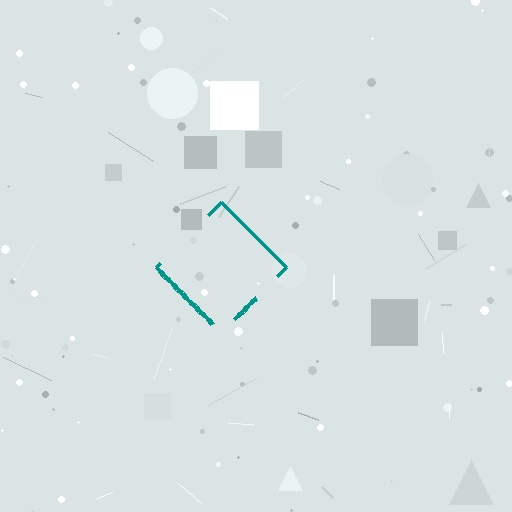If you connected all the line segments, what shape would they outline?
They would outline a diamond.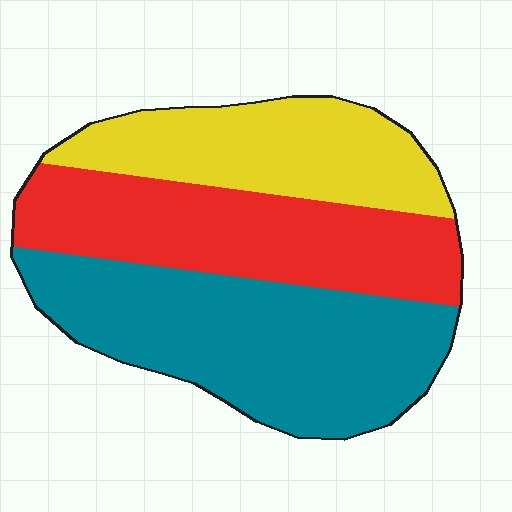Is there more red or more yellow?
Red.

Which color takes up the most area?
Teal, at roughly 40%.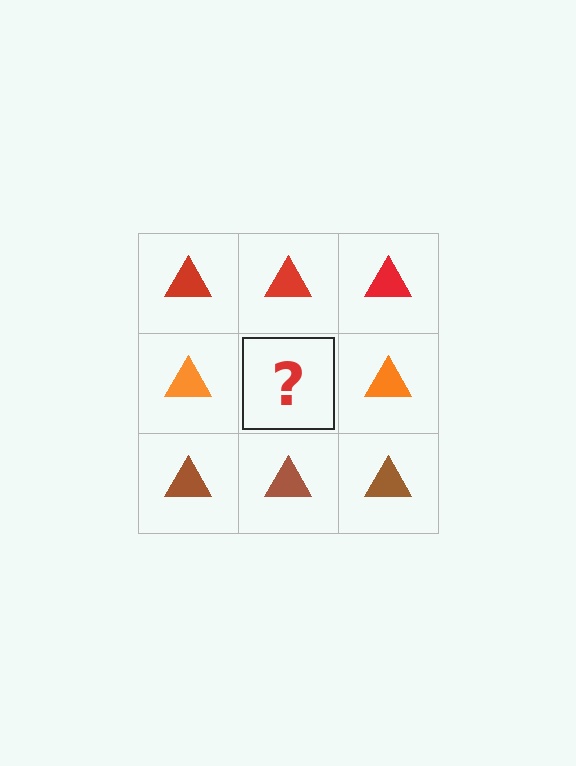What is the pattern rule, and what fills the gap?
The rule is that each row has a consistent color. The gap should be filled with an orange triangle.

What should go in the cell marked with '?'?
The missing cell should contain an orange triangle.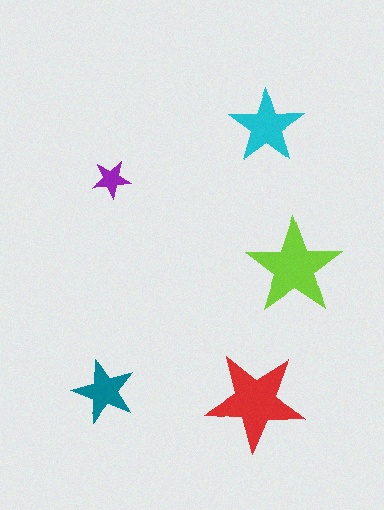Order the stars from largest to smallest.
the red one, the lime one, the cyan one, the teal one, the purple one.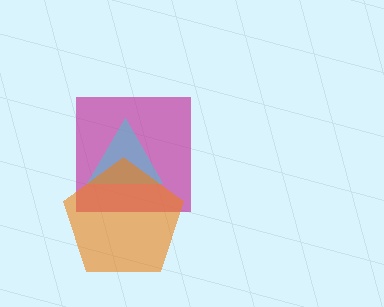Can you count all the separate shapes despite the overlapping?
Yes, there are 3 separate shapes.